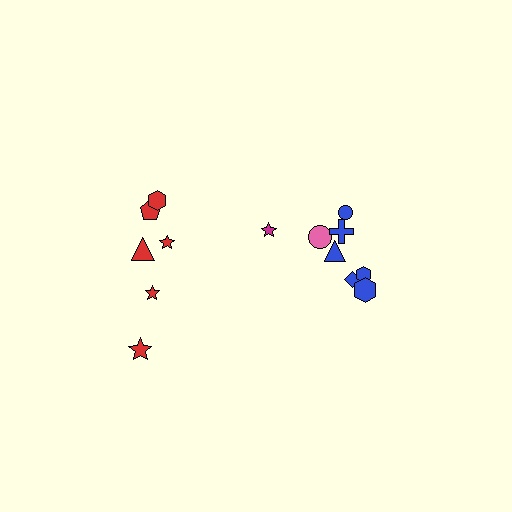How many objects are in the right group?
There are 8 objects.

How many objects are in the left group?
There are 6 objects.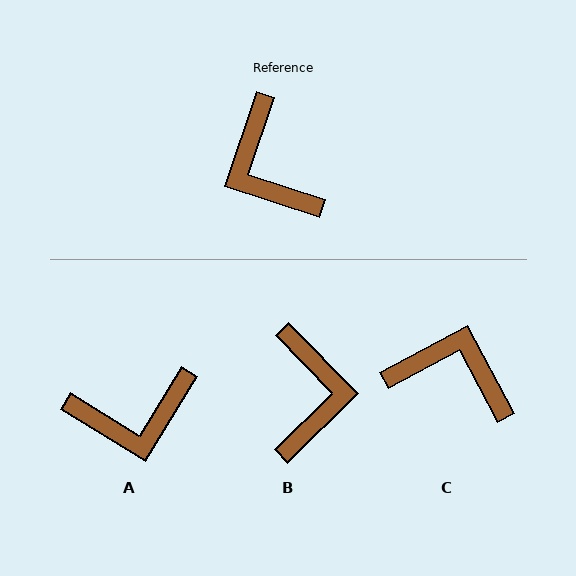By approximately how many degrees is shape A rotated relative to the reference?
Approximately 77 degrees counter-clockwise.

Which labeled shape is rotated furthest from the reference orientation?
B, about 153 degrees away.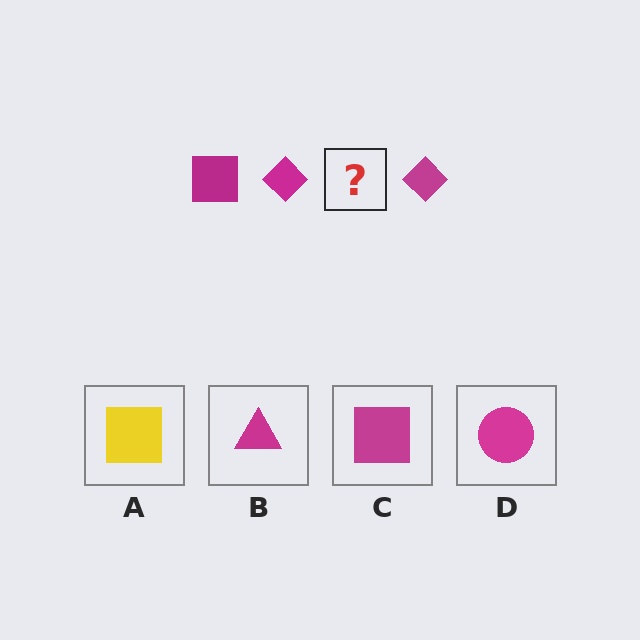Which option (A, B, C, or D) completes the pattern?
C.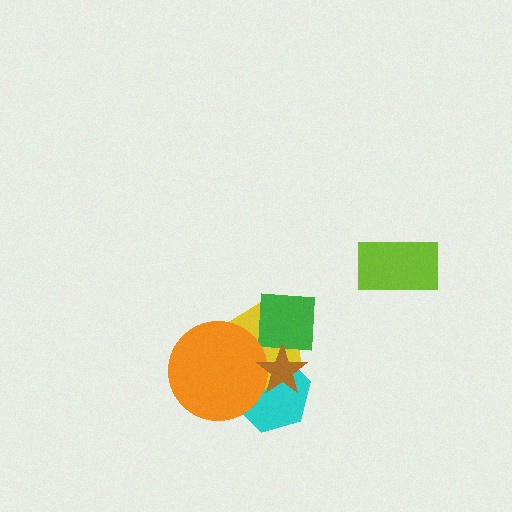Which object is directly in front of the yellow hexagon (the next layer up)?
The green square is directly in front of the yellow hexagon.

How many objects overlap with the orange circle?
3 objects overlap with the orange circle.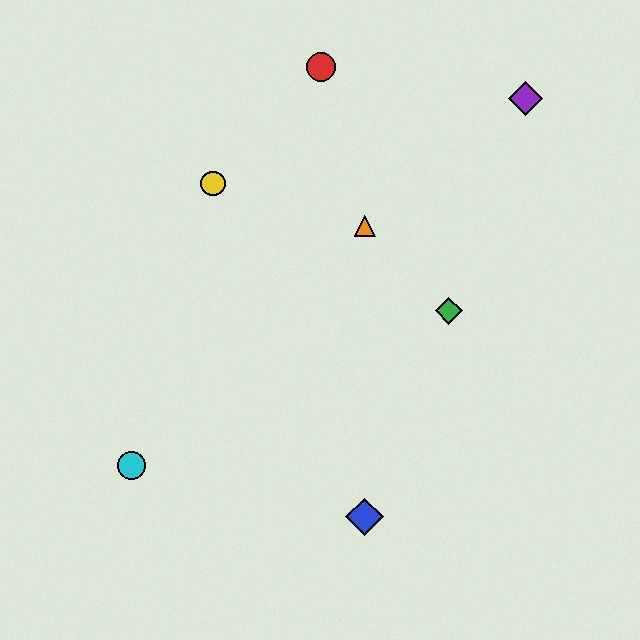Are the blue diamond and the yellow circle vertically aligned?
No, the blue diamond is at x≈365 and the yellow circle is at x≈213.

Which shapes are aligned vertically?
The blue diamond, the orange triangle are aligned vertically.